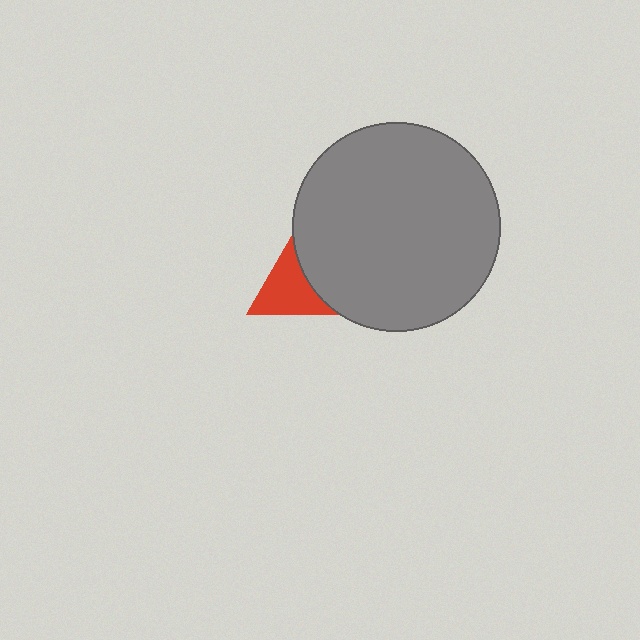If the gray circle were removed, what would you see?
You would see the complete red triangle.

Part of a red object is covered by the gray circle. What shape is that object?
It is a triangle.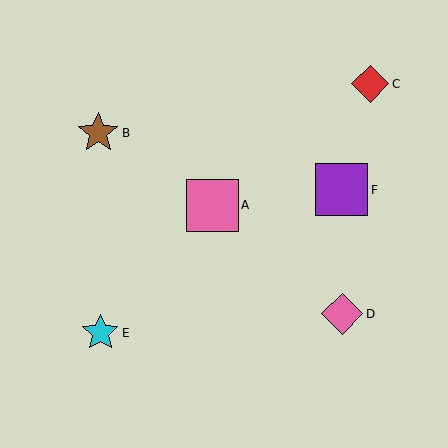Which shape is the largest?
The pink square (labeled A) is the largest.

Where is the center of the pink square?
The center of the pink square is at (212, 205).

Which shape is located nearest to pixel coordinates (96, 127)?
The brown star (labeled B) at (98, 133) is nearest to that location.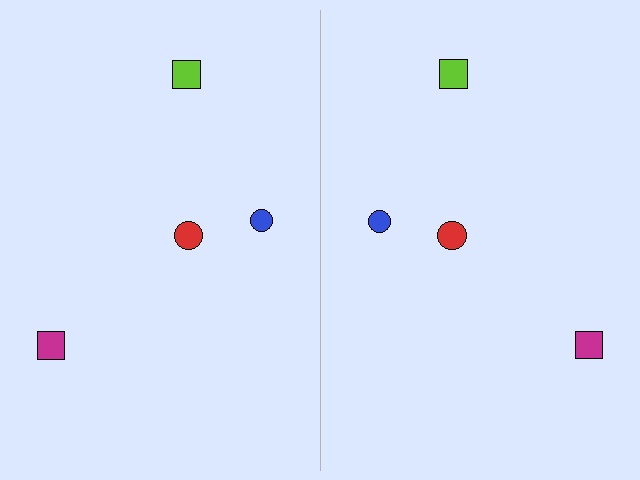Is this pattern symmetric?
Yes, this pattern has bilateral (reflection) symmetry.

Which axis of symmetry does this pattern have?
The pattern has a vertical axis of symmetry running through the center of the image.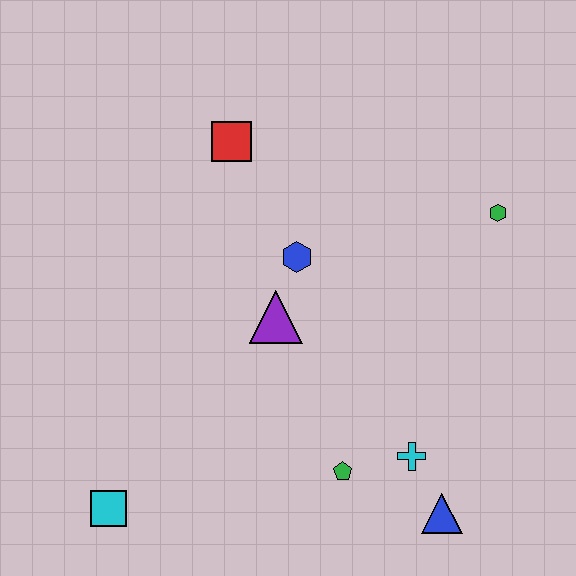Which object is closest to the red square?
The blue hexagon is closest to the red square.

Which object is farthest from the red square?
The blue triangle is farthest from the red square.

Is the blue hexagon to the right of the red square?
Yes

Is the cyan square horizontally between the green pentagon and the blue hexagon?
No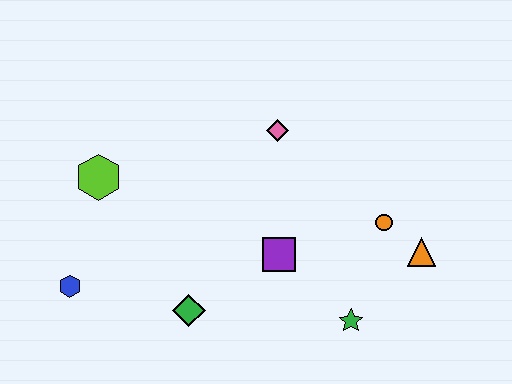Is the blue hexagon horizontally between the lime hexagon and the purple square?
No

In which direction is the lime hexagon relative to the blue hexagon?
The lime hexagon is above the blue hexagon.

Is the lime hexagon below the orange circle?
No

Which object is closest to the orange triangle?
The orange circle is closest to the orange triangle.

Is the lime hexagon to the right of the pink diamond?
No